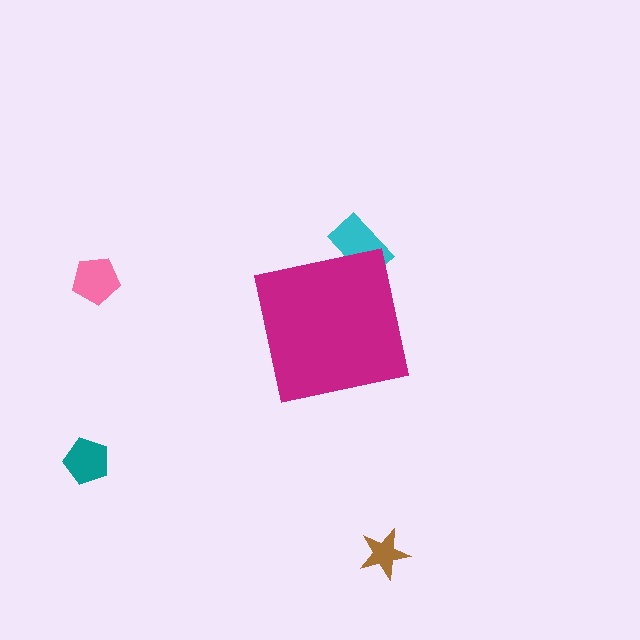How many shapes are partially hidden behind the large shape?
1 shape is partially hidden.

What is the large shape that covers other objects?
A magenta square.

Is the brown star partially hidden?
No, the brown star is fully visible.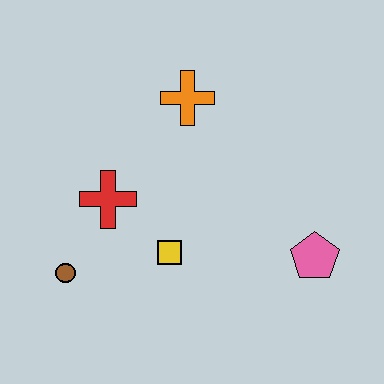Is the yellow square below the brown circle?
No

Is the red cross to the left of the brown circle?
No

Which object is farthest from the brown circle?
The pink pentagon is farthest from the brown circle.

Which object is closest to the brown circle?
The red cross is closest to the brown circle.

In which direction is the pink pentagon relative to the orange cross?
The pink pentagon is below the orange cross.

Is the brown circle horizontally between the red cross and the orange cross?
No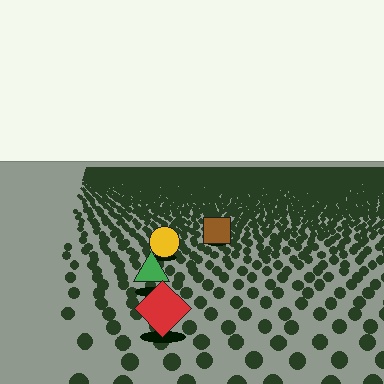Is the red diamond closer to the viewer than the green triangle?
Yes. The red diamond is closer — you can tell from the texture gradient: the ground texture is coarser near it.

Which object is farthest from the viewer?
The brown square is farthest from the viewer. It appears smaller and the ground texture around it is denser.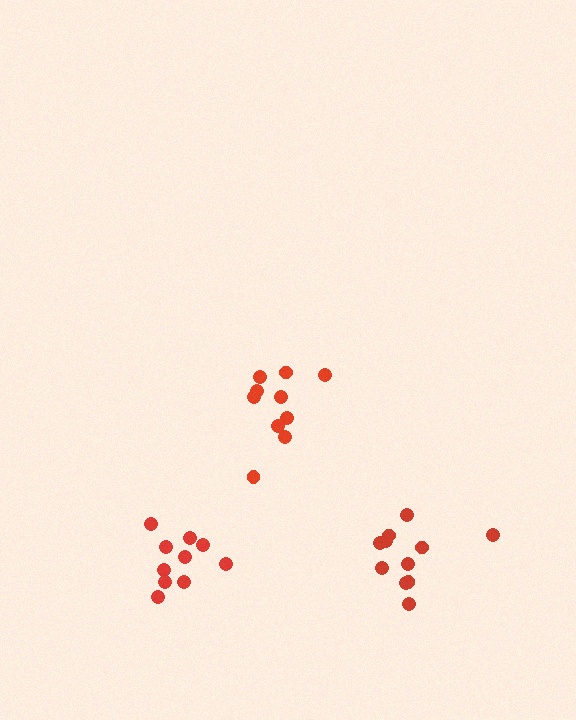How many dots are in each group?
Group 1: 10 dots, Group 2: 11 dots, Group 3: 10 dots (31 total).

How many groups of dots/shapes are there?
There are 3 groups.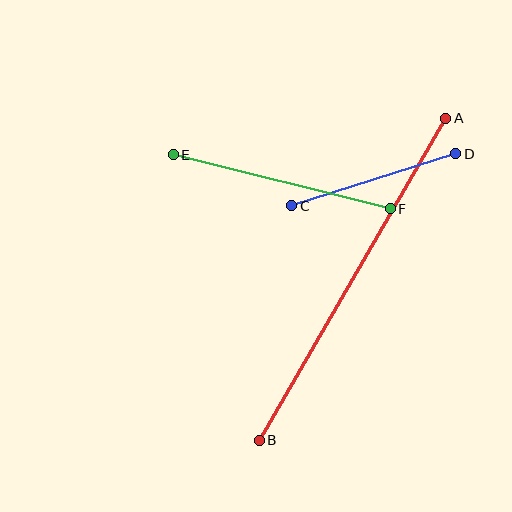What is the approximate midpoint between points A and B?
The midpoint is at approximately (353, 279) pixels.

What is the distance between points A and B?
The distance is approximately 372 pixels.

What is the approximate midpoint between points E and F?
The midpoint is at approximately (282, 182) pixels.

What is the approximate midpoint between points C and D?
The midpoint is at approximately (374, 180) pixels.